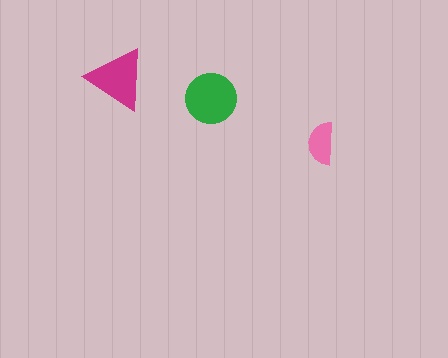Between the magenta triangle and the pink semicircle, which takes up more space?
The magenta triangle.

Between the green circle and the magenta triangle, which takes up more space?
The green circle.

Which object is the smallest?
The pink semicircle.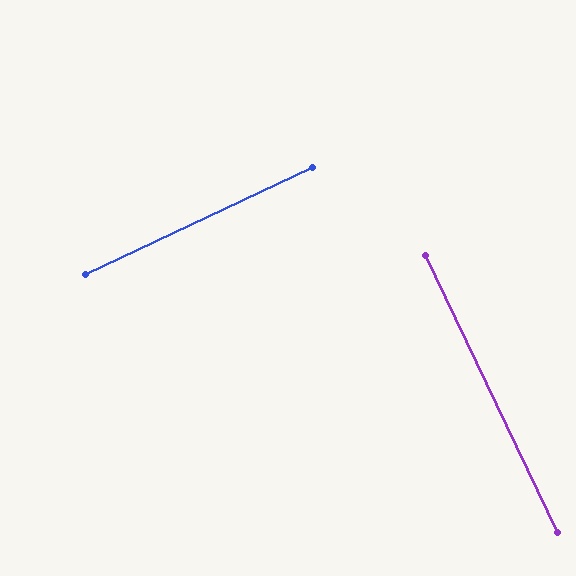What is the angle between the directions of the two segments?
Approximately 90 degrees.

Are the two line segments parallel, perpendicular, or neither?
Perpendicular — they meet at approximately 90°.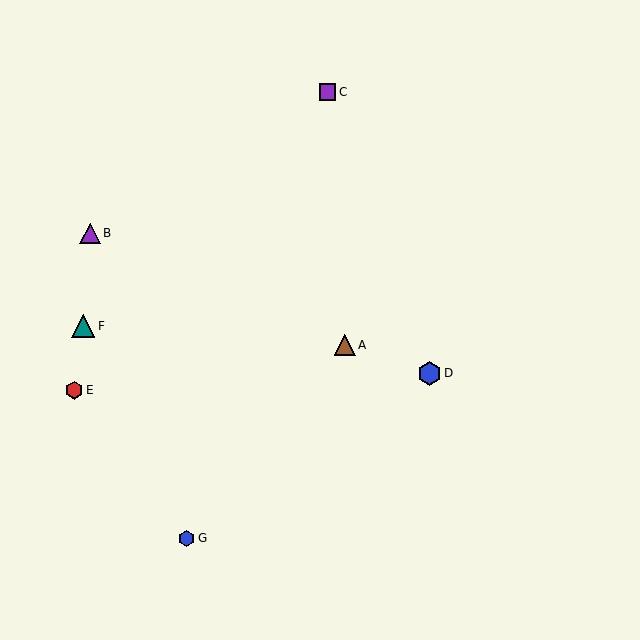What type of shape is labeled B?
Shape B is a purple triangle.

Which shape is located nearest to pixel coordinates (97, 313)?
The teal triangle (labeled F) at (83, 326) is nearest to that location.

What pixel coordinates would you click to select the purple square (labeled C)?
Click at (328, 92) to select the purple square C.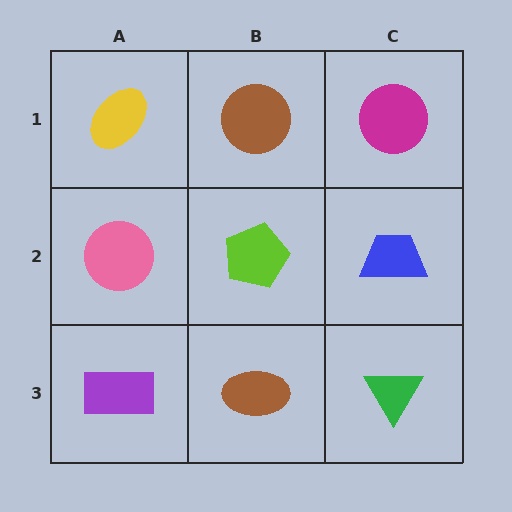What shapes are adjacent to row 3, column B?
A lime pentagon (row 2, column B), a purple rectangle (row 3, column A), a green triangle (row 3, column C).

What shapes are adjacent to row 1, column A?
A pink circle (row 2, column A), a brown circle (row 1, column B).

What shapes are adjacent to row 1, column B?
A lime pentagon (row 2, column B), a yellow ellipse (row 1, column A), a magenta circle (row 1, column C).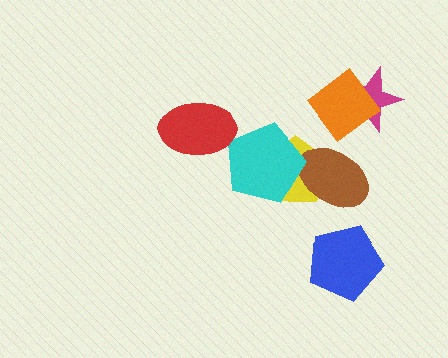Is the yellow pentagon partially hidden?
Yes, it is partially covered by another shape.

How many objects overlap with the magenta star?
1 object overlaps with the magenta star.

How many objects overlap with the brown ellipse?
2 objects overlap with the brown ellipse.